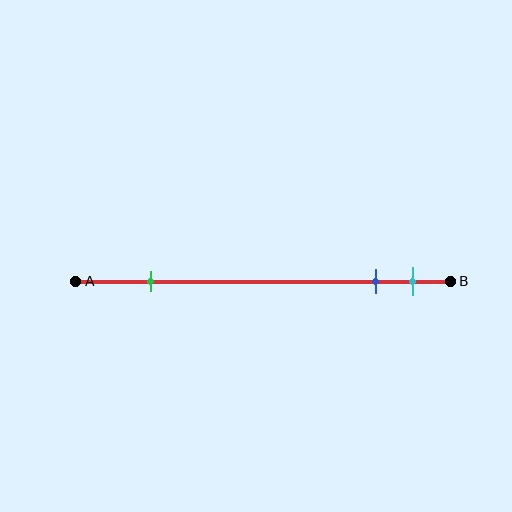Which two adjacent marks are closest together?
The blue and cyan marks are the closest adjacent pair.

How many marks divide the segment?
There are 3 marks dividing the segment.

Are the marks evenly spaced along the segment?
No, the marks are not evenly spaced.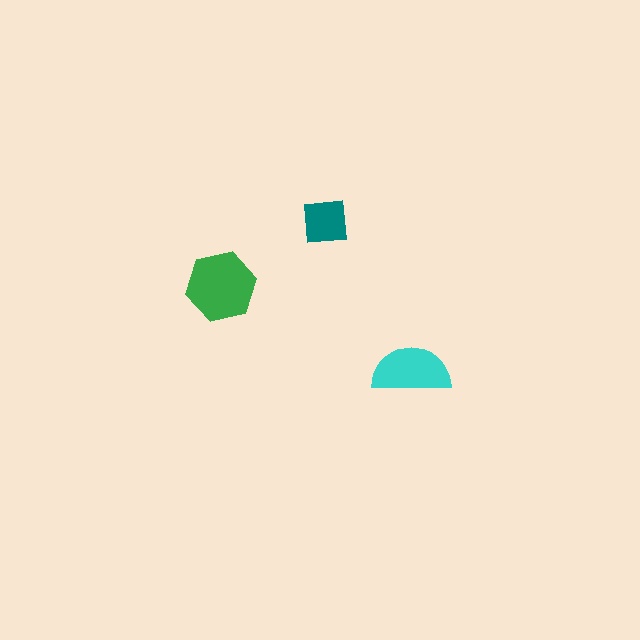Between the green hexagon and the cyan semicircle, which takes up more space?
The green hexagon.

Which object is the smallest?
The teal square.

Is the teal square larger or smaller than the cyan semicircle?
Smaller.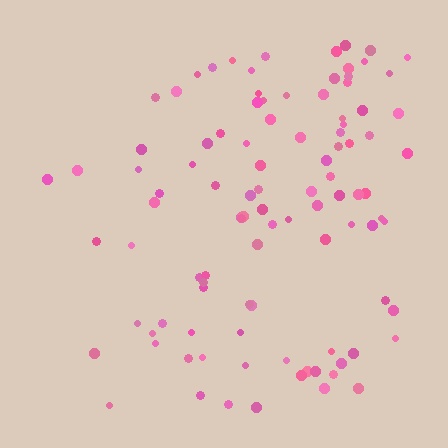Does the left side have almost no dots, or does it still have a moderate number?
Still a moderate number, just noticeably fewer than the right.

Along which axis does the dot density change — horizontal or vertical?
Horizontal.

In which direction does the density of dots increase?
From left to right, with the right side densest.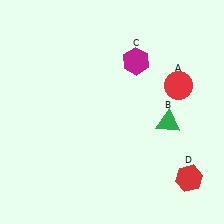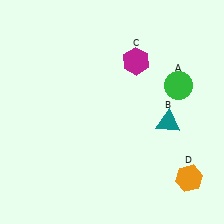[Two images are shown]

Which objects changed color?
A changed from red to green. B changed from green to teal. D changed from red to orange.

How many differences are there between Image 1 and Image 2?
There are 3 differences between the two images.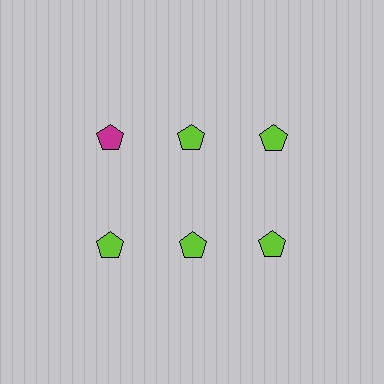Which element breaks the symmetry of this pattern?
The magenta pentagon in the top row, leftmost column breaks the symmetry. All other shapes are lime pentagons.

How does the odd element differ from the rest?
It has a different color: magenta instead of lime.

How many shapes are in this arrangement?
There are 6 shapes arranged in a grid pattern.